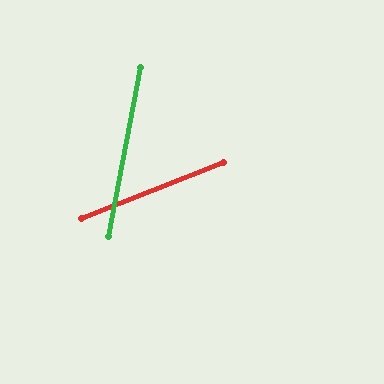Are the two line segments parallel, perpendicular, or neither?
Neither parallel nor perpendicular — they differ by about 58°.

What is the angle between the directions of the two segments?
Approximately 58 degrees.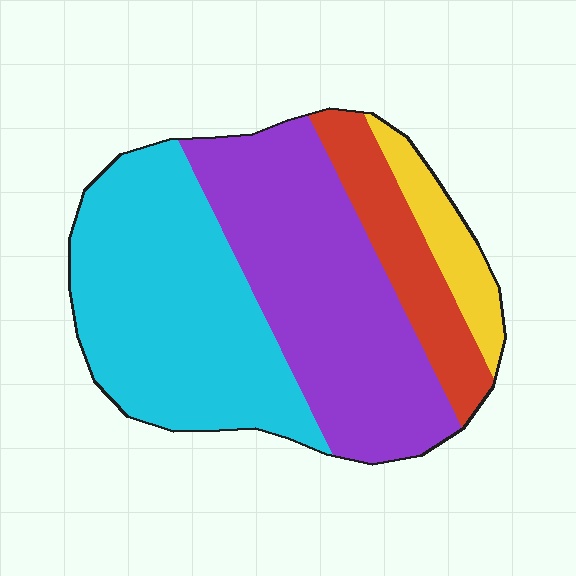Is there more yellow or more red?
Red.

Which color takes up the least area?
Yellow, at roughly 10%.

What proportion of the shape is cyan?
Cyan takes up about two fifths (2/5) of the shape.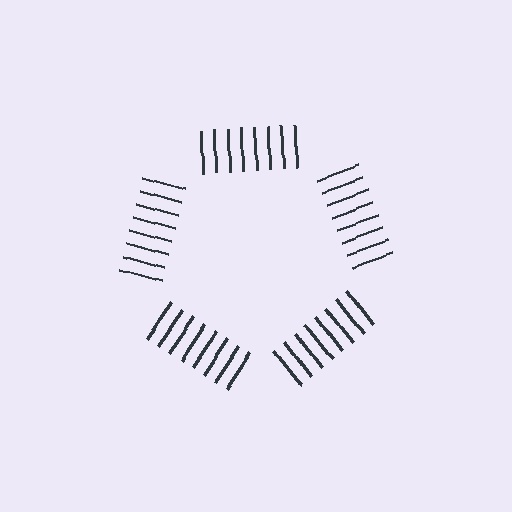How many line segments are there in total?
40 — 8 along each of the 5 edges.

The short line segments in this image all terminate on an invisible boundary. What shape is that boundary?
An illusory pentagon — the line segments terminate on its edges but no continuous stroke is drawn.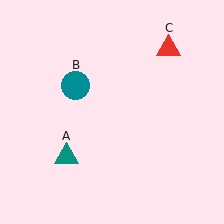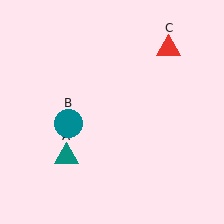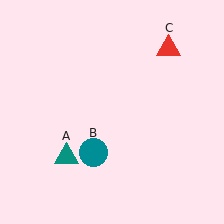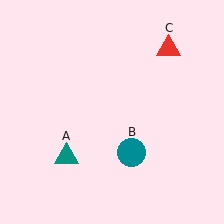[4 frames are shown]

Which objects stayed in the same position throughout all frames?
Teal triangle (object A) and red triangle (object C) remained stationary.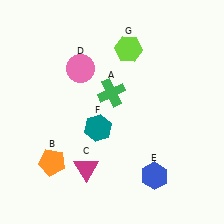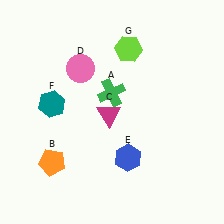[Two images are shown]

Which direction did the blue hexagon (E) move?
The blue hexagon (E) moved left.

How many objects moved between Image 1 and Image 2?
3 objects moved between the two images.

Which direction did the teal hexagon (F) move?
The teal hexagon (F) moved left.